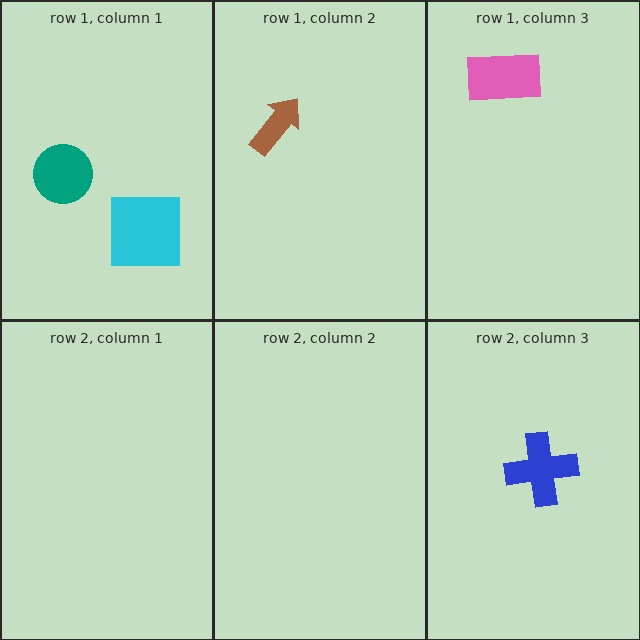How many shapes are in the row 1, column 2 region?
1.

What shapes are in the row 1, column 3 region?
The pink rectangle.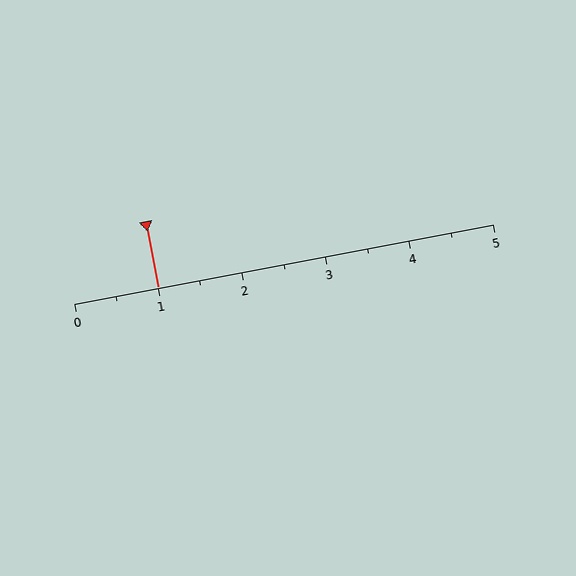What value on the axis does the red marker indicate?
The marker indicates approximately 1.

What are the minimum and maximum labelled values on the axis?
The axis runs from 0 to 5.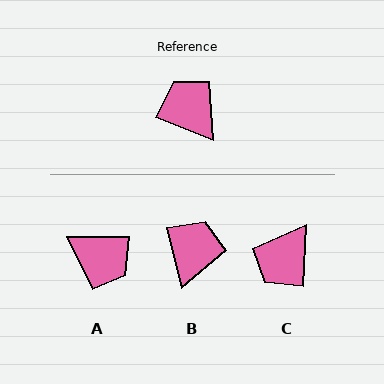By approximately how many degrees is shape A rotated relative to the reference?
Approximately 158 degrees clockwise.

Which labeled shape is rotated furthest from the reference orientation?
A, about 158 degrees away.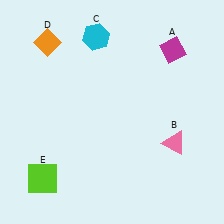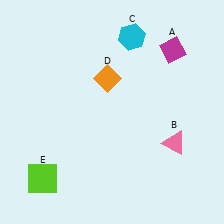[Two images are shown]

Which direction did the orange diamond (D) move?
The orange diamond (D) moved right.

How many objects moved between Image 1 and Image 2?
2 objects moved between the two images.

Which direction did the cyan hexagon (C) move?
The cyan hexagon (C) moved right.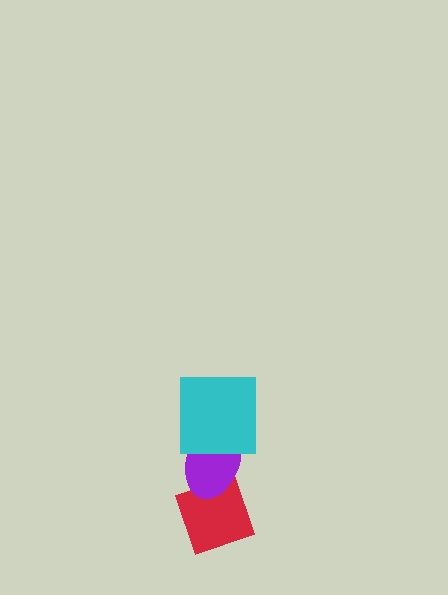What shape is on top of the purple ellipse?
The cyan square is on top of the purple ellipse.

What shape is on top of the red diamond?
The purple ellipse is on top of the red diamond.